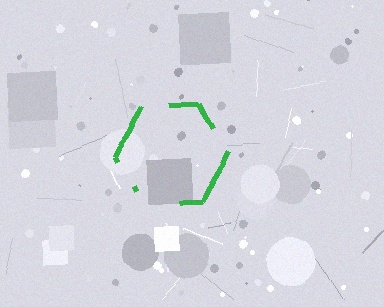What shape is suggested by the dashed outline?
The dashed outline suggests a hexagon.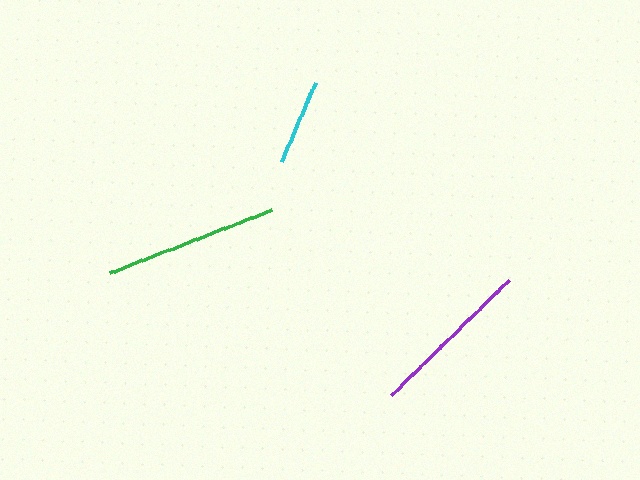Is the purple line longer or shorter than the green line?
The green line is longer than the purple line.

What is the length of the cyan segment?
The cyan segment is approximately 85 pixels long.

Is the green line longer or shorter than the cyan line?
The green line is longer than the cyan line.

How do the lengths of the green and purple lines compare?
The green and purple lines are approximately the same length.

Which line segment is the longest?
The green line is the longest at approximately 174 pixels.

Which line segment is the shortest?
The cyan line is the shortest at approximately 85 pixels.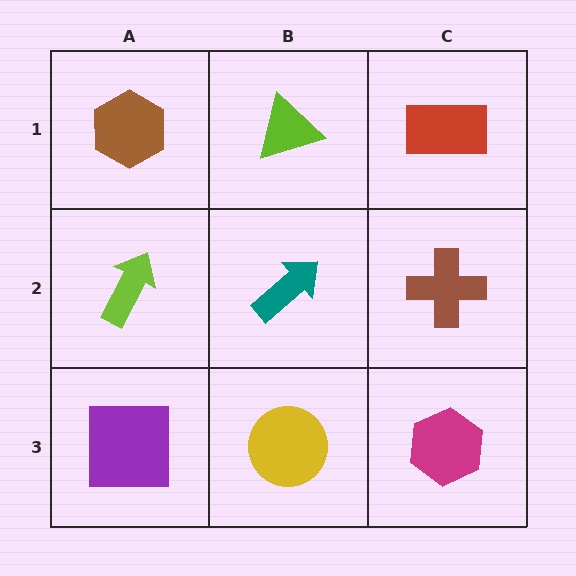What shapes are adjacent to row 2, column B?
A lime triangle (row 1, column B), a yellow circle (row 3, column B), a lime arrow (row 2, column A), a brown cross (row 2, column C).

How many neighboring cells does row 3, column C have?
2.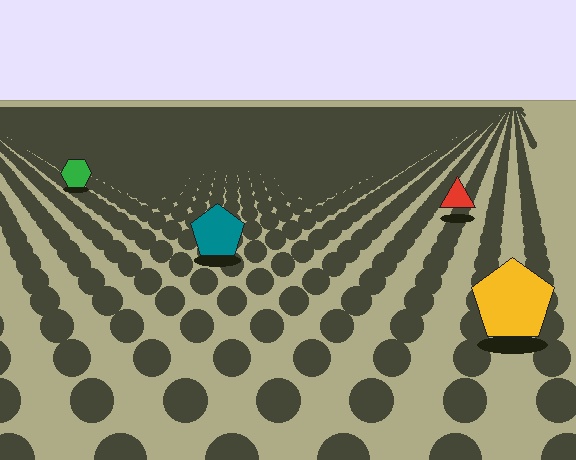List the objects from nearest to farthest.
From nearest to farthest: the yellow pentagon, the teal pentagon, the red triangle, the green hexagon.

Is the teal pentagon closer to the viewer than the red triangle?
Yes. The teal pentagon is closer — you can tell from the texture gradient: the ground texture is coarser near it.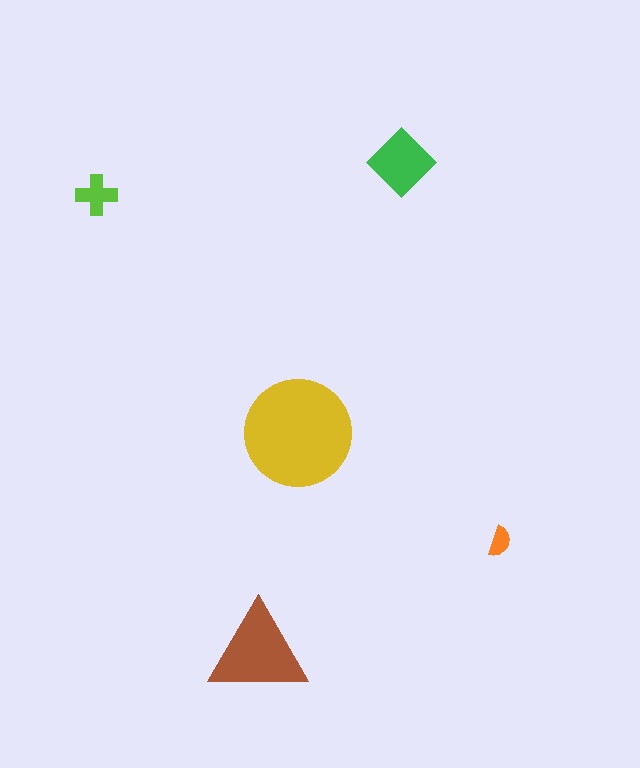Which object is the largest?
The yellow circle.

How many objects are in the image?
There are 5 objects in the image.